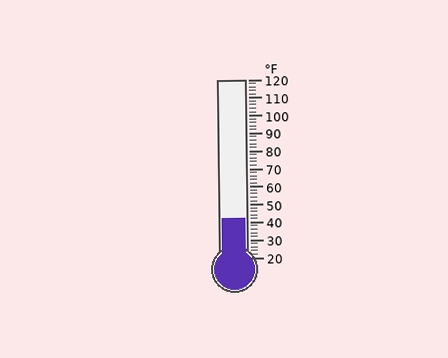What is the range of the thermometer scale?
The thermometer scale ranges from 20°F to 120°F.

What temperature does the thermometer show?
The thermometer shows approximately 42°F.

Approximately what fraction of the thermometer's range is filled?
The thermometer is filled to approximately 20% of its range.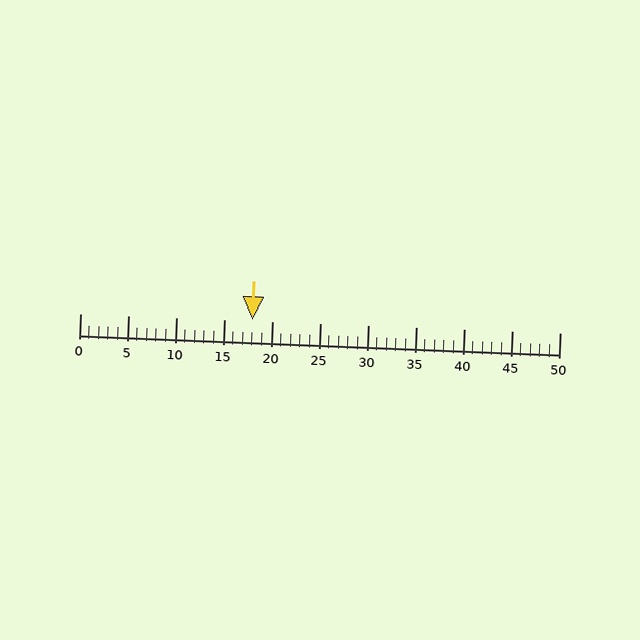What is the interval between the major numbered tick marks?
The major tick marks are spaced 5 units apart.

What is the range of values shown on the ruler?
The ruler shows values from 0 to 50.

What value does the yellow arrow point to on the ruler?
The yellow arrow points to approximately 18.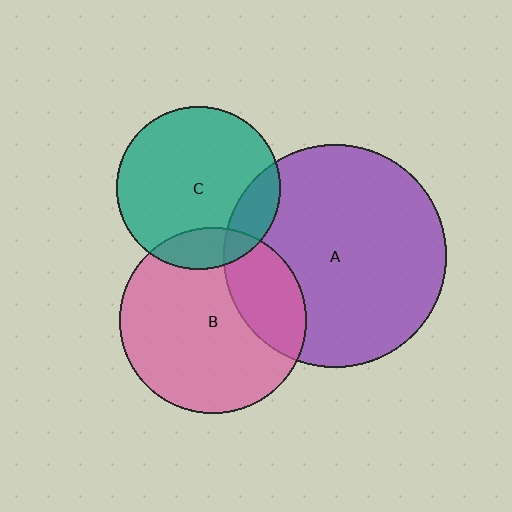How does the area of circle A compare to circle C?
Approximately 1.9 times.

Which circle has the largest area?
Circle A (purple).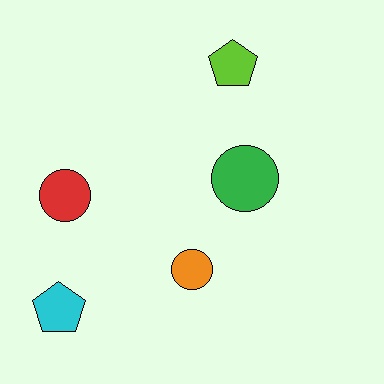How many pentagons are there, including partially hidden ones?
There are 2 pentagons.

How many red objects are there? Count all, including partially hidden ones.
There is 1 red object.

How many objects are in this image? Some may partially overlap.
There are 5 objects.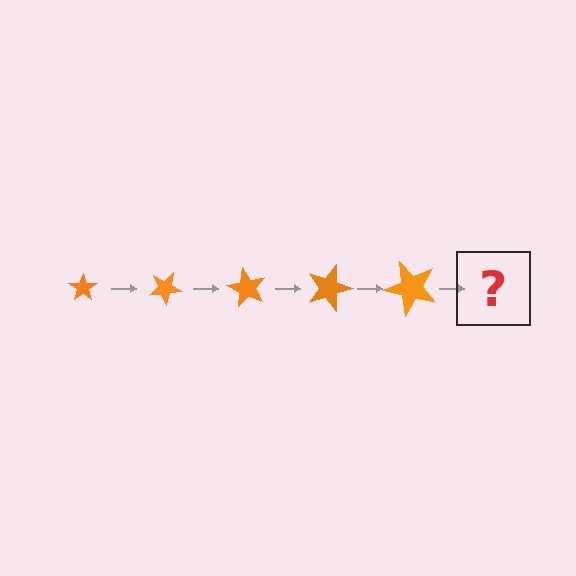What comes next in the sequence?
The next element should be a star, larger than the previous one and rotated 150 degrees from the start.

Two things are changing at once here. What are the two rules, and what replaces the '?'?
The two rules are that the star grows larger each step and it rotates 30 degrees each step. The '?' should be a star, larger than the previous one and rotated 150 degrees from the start.